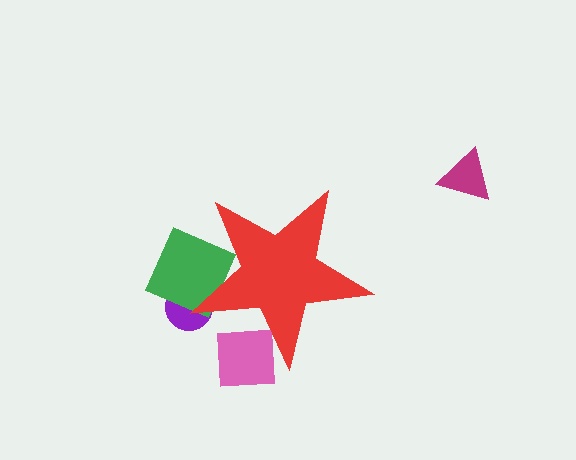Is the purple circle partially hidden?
Yes, the purple circle is partially hidden behind the red star.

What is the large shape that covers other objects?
A red star.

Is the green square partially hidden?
Yes, the green square is partially hidden behind the red star.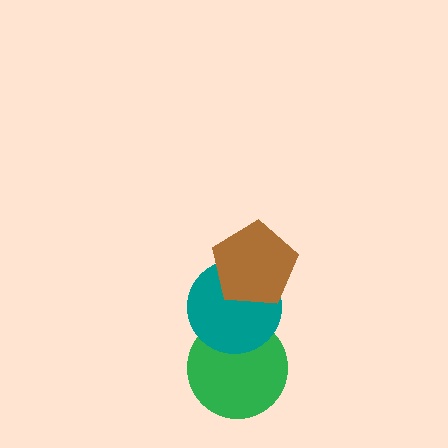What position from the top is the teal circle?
The teal circle is 2nd from the top.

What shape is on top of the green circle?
The teal circle is on top of the green circle.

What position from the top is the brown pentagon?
The brown pentagon is 1st from the top.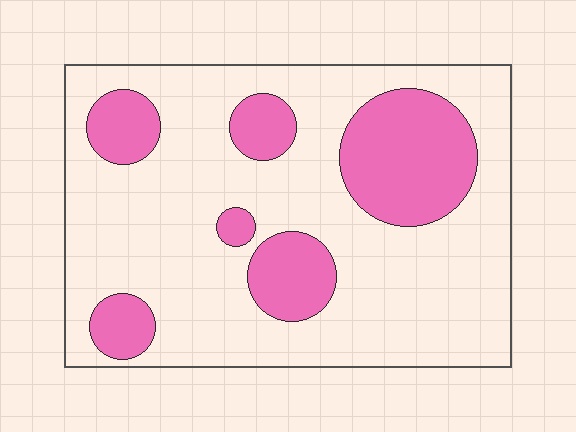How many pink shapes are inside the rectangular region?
6.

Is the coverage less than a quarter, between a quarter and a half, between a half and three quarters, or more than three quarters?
Between a quarter and a half.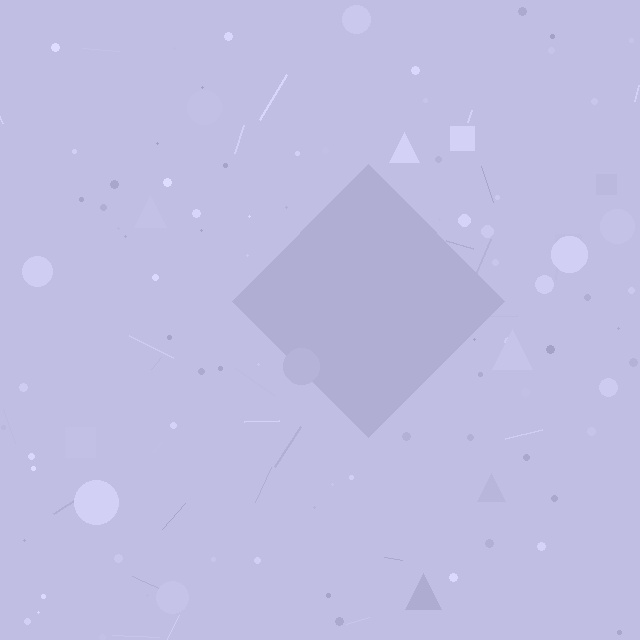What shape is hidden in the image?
A diamond is hidden in the image.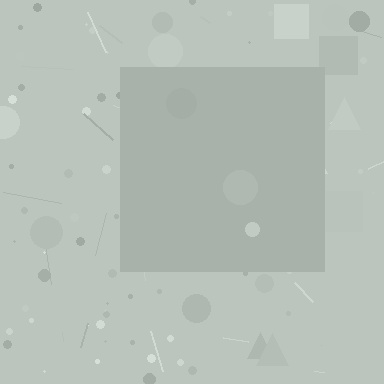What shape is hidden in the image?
A square is hidden in the image.